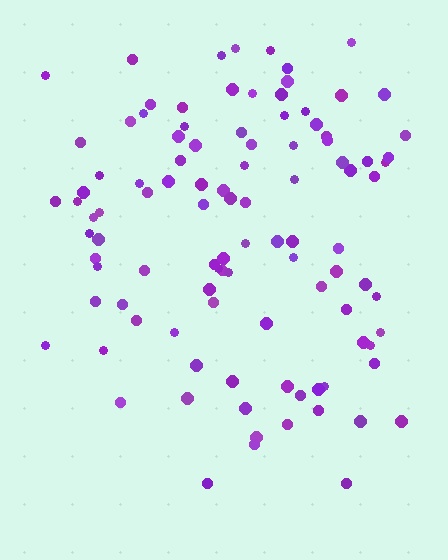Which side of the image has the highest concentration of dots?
The top.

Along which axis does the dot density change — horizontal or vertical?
Vertical.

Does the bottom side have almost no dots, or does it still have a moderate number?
Still a moderate number, just noticeably fewer than the top.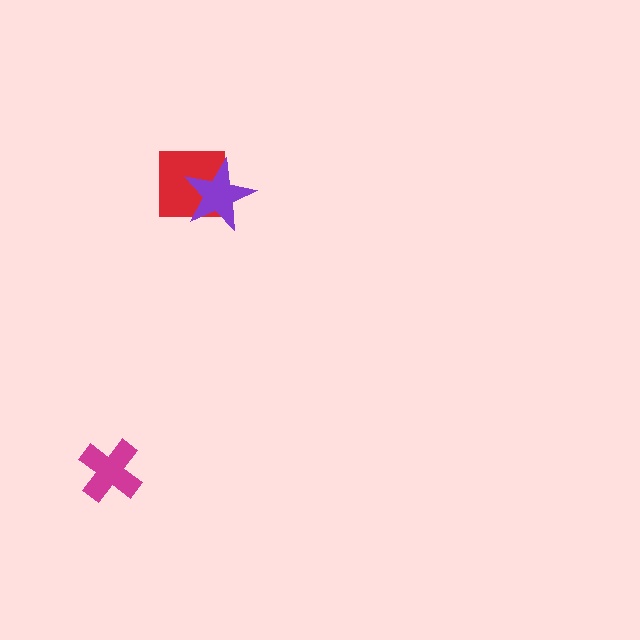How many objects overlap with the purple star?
1 object overlaps with the purple star.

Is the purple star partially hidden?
No, no other shape covers it.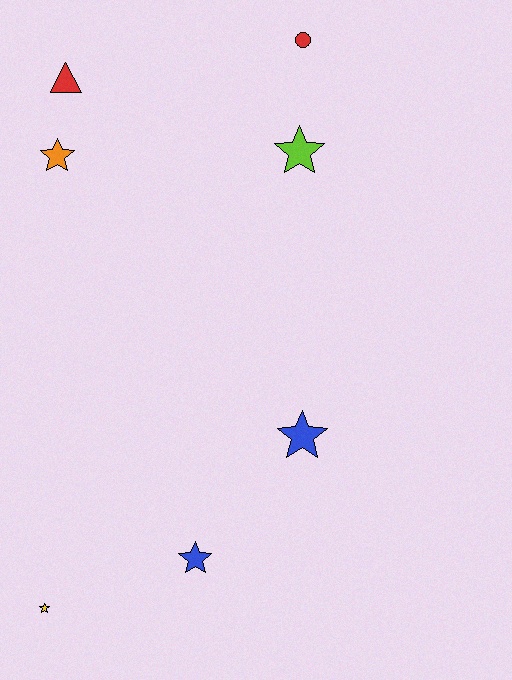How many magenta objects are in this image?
There are no magenta objects.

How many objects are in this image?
There are 7 objects.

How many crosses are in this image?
There are no crosses.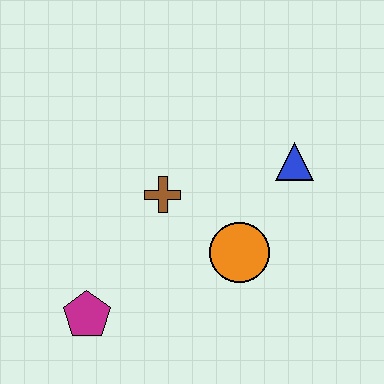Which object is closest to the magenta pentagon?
The brown cross is closest to the magenta pentagon.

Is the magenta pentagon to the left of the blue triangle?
Yes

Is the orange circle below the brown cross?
Yes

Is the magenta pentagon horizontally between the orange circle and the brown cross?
No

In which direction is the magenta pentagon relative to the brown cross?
The magenta pentagon is below the brown cross.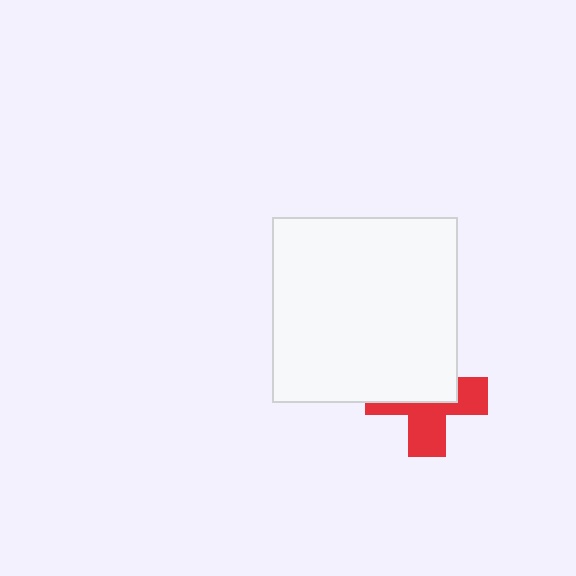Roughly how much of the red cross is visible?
About half of it is visible (roughly 49%).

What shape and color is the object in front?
The object in front is a white square.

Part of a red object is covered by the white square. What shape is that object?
It is a cross.